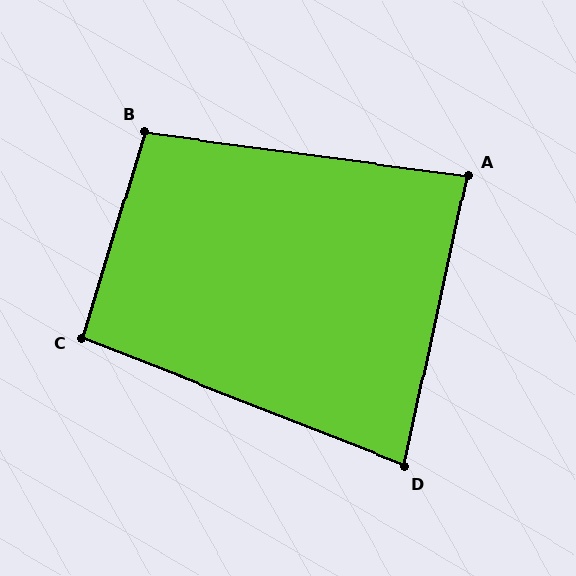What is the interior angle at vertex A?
Approximately 85 degrees (approximately right).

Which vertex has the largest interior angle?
B, at approximately 99 degrees.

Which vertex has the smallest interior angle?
D, at approximately 81 degrees.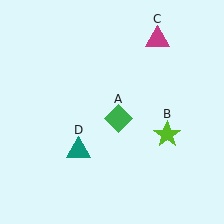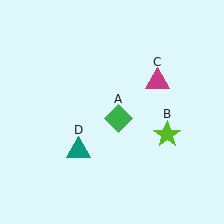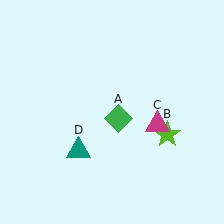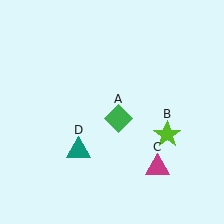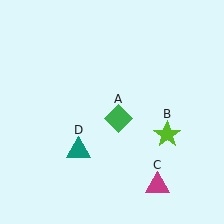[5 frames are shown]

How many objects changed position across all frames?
1 object changed position: magenta triangle (object C).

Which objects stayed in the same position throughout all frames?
Green diamond (object A) and lime star (object B) and teal triangle (object D) remained stationary.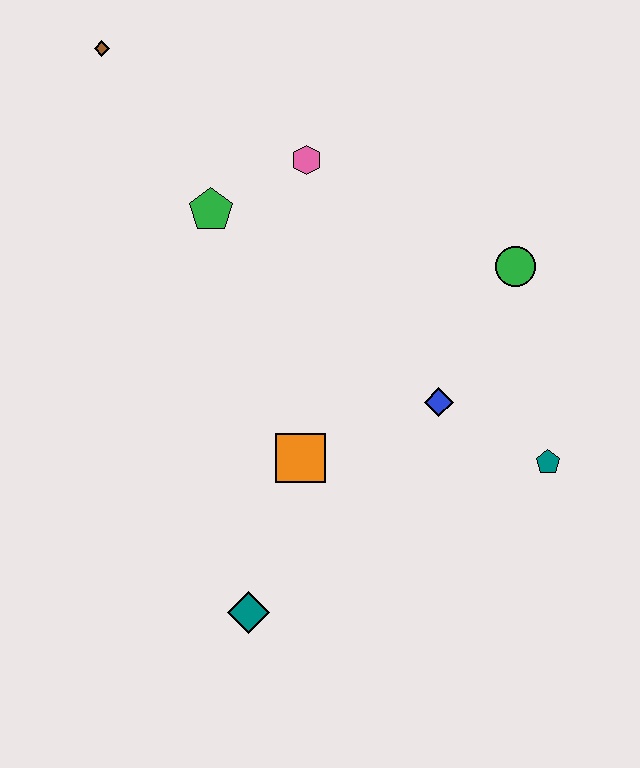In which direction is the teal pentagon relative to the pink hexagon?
The teal pentagon is below the pink hexagon.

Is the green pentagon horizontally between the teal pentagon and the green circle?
No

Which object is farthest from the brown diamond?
The teal pentagon is farthest from the brown diamond.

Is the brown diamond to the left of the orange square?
Yes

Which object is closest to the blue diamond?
The teal pentagon is closest to the blue diamond.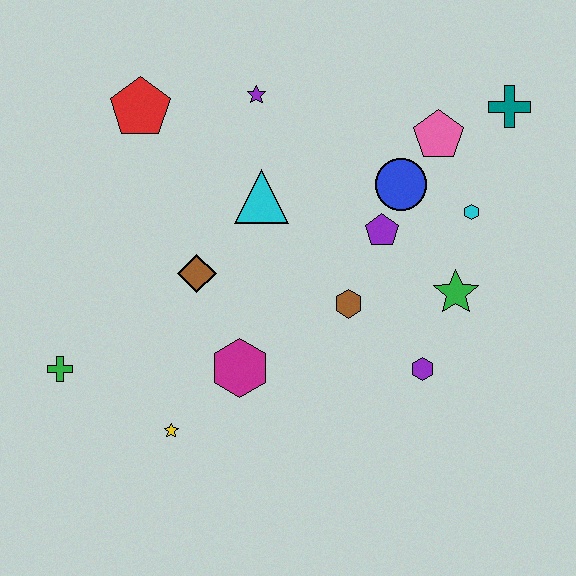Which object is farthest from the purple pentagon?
The green cross is farthest from the purple pentagon.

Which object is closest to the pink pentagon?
The blue circle is closest to the pink pentagon.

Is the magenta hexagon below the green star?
Yes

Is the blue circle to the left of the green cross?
No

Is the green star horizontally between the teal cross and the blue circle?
Yes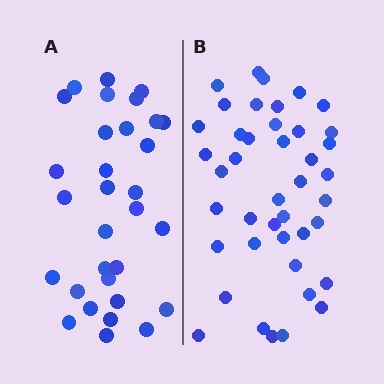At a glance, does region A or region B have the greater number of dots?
Region B (the right region) has more dots.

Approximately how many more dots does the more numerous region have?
Region B has roughly 12 or so more dots than region A.